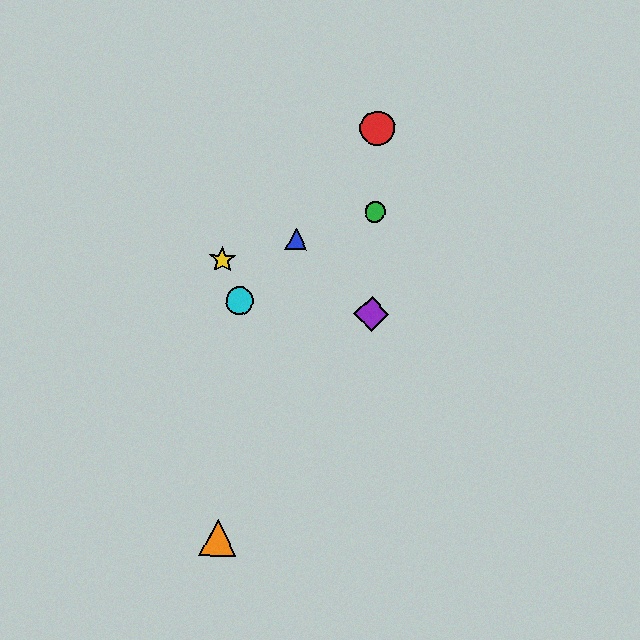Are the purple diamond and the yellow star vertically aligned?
No, the purple diamond is at x≈372 and the yellow star is at x≈222.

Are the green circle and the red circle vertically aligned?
Yes, both are at x≈375.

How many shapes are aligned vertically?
3 shapes (the red circle, the green circle, the purple diamond) are aligned vertically.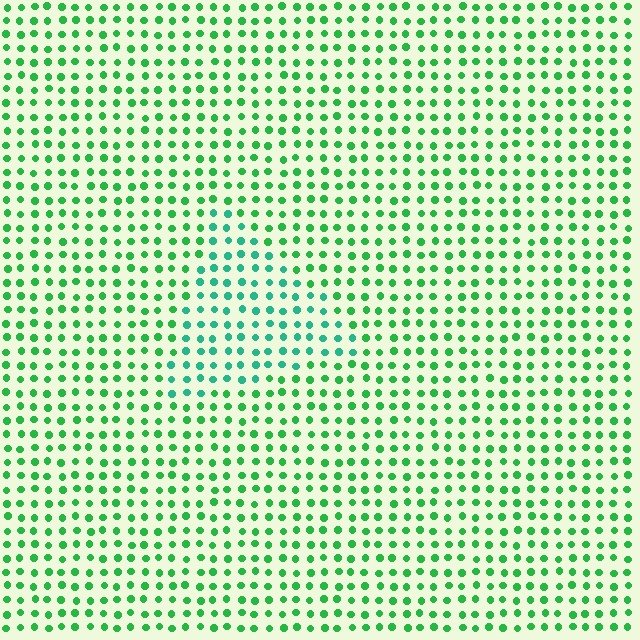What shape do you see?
I see a triangle.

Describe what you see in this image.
The image is filled with small green elements in a uniform arrangement. A triangle-shaped region is visible where the elements are tinted to a slightly different hue, forming a subtle color boundary.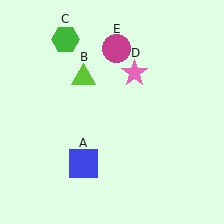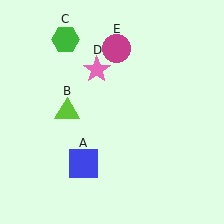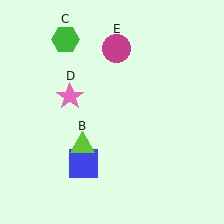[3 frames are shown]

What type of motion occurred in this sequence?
The lime triangle (object B), pink star (object D) rotated counterclockwise around the center of the scene.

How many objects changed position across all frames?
2 objects changed position: lime triangle (object B), pink star (object D).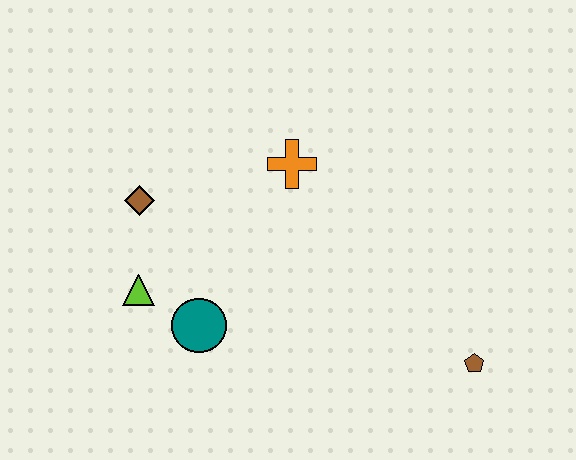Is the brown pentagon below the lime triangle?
Yes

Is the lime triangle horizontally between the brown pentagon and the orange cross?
No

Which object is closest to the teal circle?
The lime triangle is closest to the teal circle.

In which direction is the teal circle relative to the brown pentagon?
The teal circle is to the left of the brown pentagon.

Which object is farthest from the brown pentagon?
The brown diamond is farthest from the brown pentagon.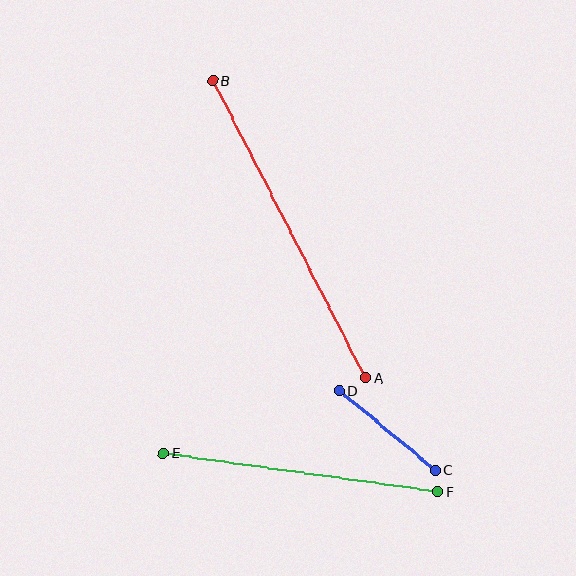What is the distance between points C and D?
The distance is approximately 124 pixels.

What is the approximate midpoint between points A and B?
The midpoint is at approximately (289, 229) pixels.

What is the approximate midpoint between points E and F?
The midpoint is at approximately (300, 472) pixels.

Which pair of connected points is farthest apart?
Points A and B are farthest apart.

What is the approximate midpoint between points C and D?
The midpoint is at approximately (388, 430) pixels.